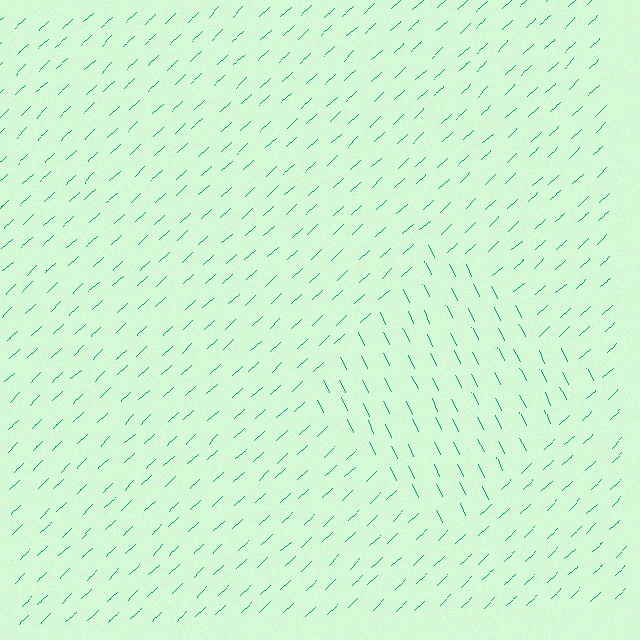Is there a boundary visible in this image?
Yes, there is a texture boundary formed by a change in line orientation.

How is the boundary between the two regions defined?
The boundary is defined purely by a change in line orientation (approximately 73 degrees difference). All lines are the same color and thickness.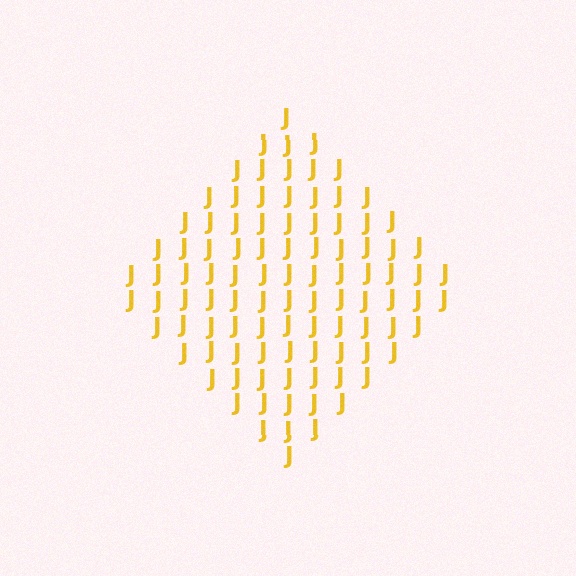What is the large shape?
The large shape is a diamond.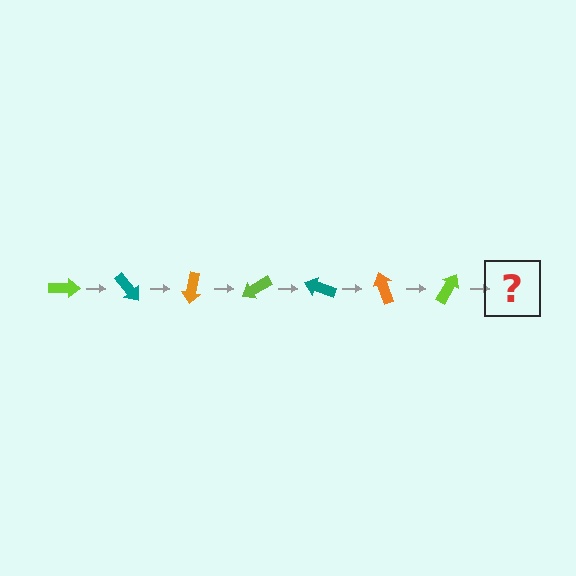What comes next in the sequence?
The next element should be a teal arrow, rotated 350 degrees from the start.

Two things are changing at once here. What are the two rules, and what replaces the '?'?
The two rules are that it rotates 50 degrees each step and the color cycles through lime, teal, and orange. The '?' should be a teal arrow, rotated 350 degrees from the start.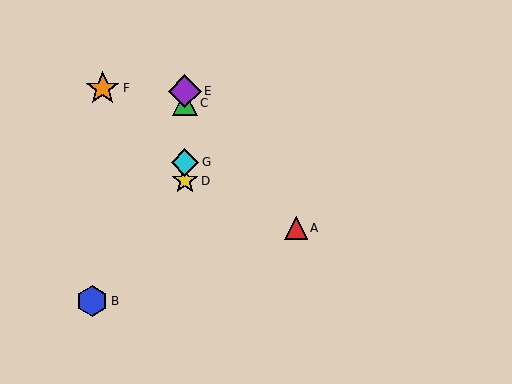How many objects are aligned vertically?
4 objects (C, D, E, G) are aligned vertically.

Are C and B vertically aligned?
No, C is at x≈185 and B is at x≈92.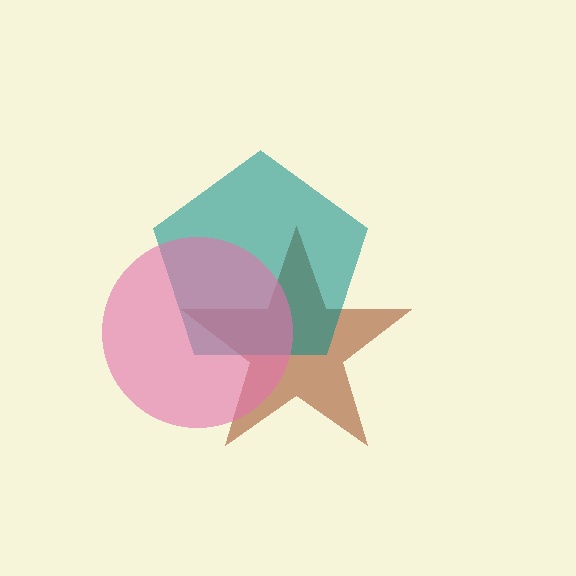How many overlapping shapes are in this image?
There are 3 overlapping shapes in the image.